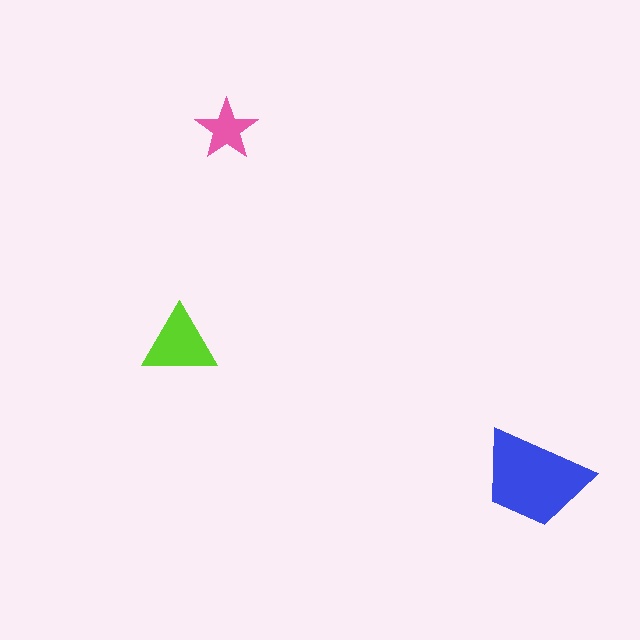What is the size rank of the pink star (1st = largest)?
3rd.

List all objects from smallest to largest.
The pink star, the lime triangle, the blue trapezoid.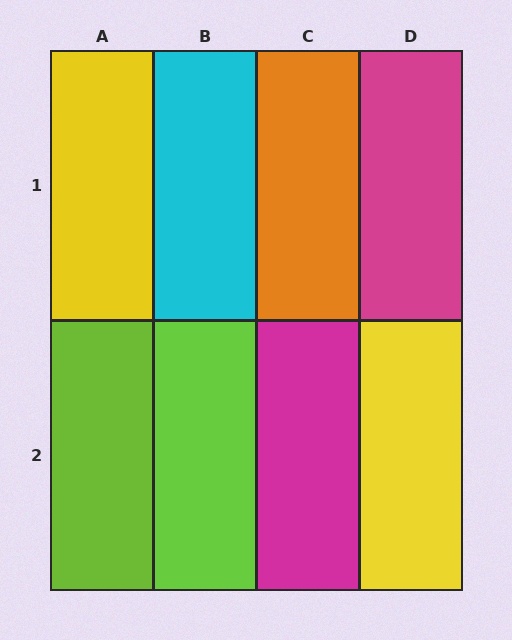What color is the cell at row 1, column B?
Cyan.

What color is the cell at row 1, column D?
Magenta.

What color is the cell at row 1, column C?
Orange.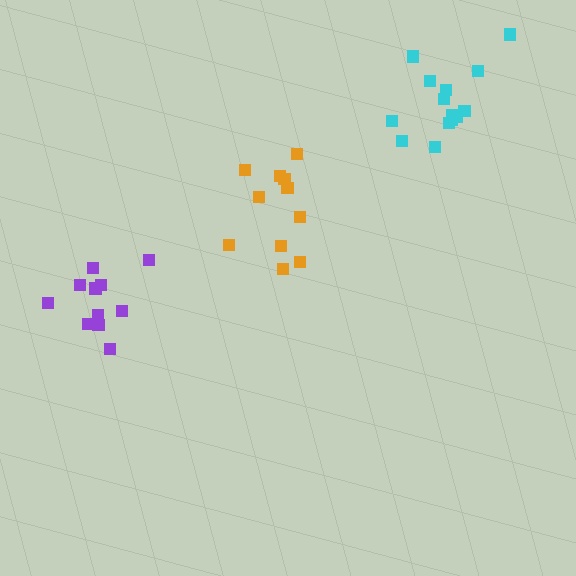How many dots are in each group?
Group 1: 14 dots, Group 2: 11 dots, Group 3: 11 dots (36 total).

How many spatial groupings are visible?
There are 3 spatial groupings.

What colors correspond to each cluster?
The clusters are colored: cyan, purple, orange.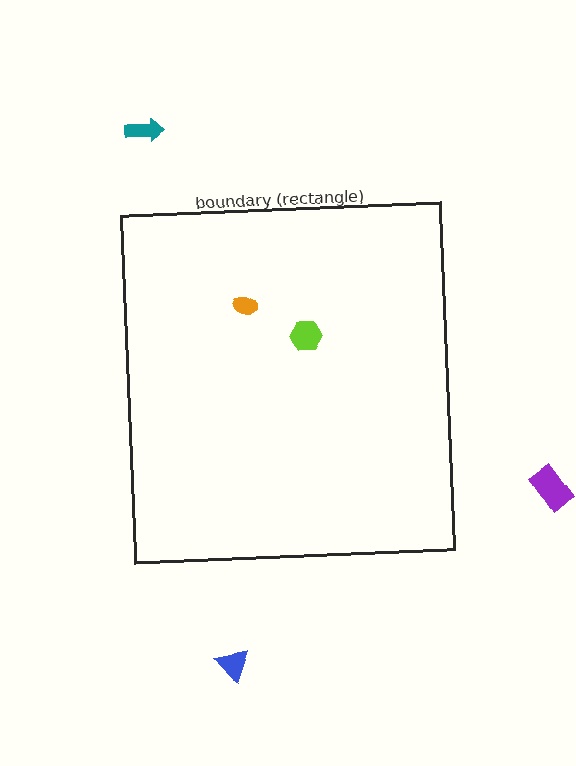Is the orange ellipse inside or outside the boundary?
Inside.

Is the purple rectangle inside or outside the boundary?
Outside.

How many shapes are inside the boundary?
2 inside, 3 outside.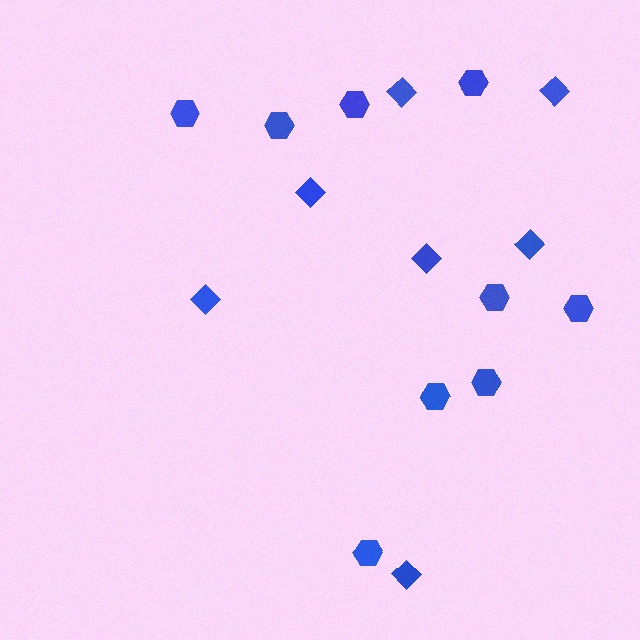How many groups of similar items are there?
There are 2 groups: one group of diamonds (7) and one group of hexagons (9).